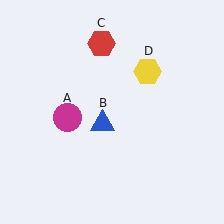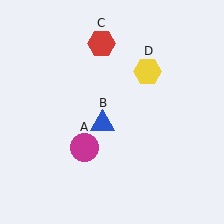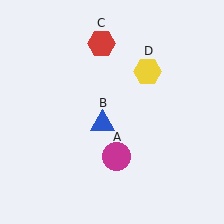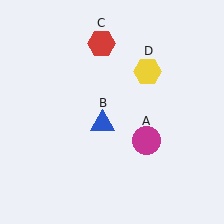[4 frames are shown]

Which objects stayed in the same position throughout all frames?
Blue triangle (object B) and red hexagon (object C) and yellow hexagon (object D) remained stationary.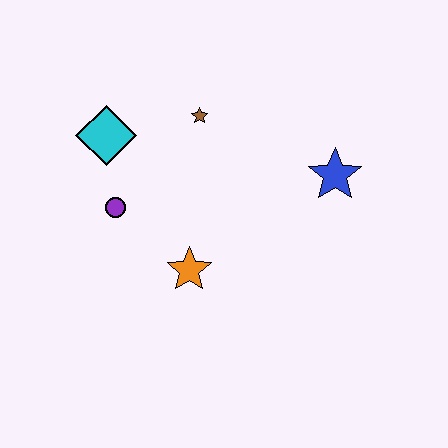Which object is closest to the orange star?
The purple circle is closest to the orange star.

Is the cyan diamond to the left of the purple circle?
Yes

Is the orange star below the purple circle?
Yes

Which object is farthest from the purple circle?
The blue star is farthest from the purple circle.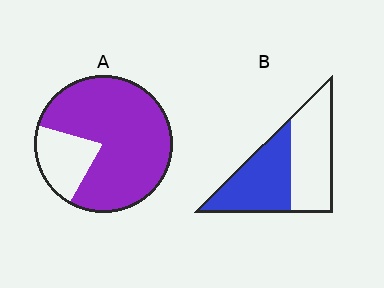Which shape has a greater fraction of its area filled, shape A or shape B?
Shape A.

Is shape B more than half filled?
Roughly half.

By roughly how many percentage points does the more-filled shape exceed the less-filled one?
By roughly 30 percentage points (A over B).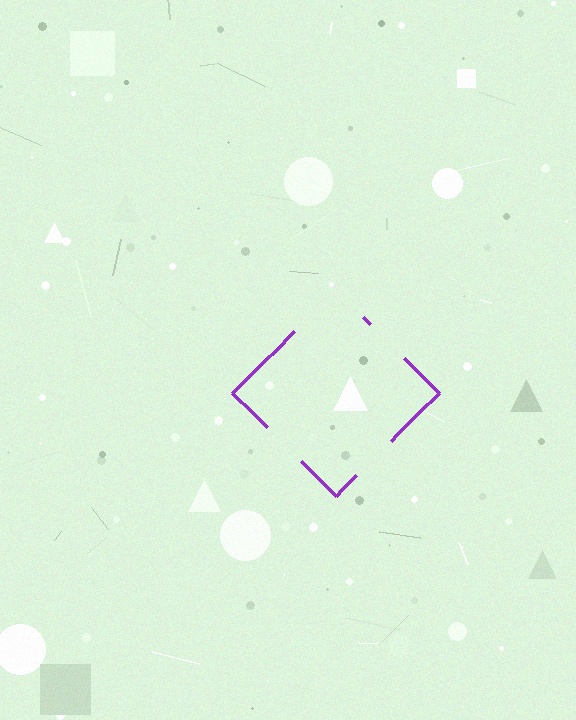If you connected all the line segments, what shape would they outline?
They would outline a diamond.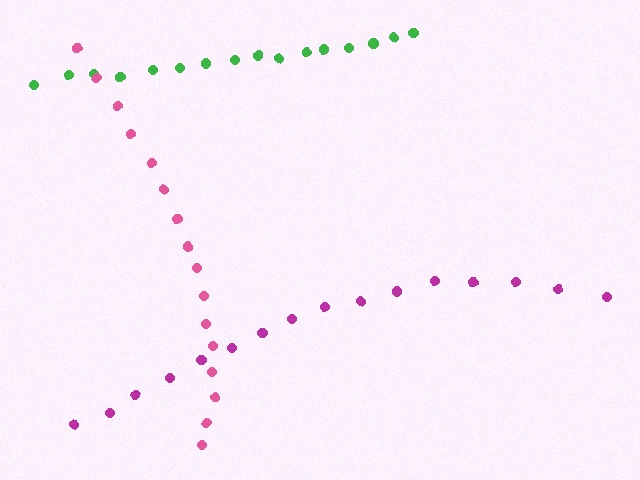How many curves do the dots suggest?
There are 3 distinct paths.